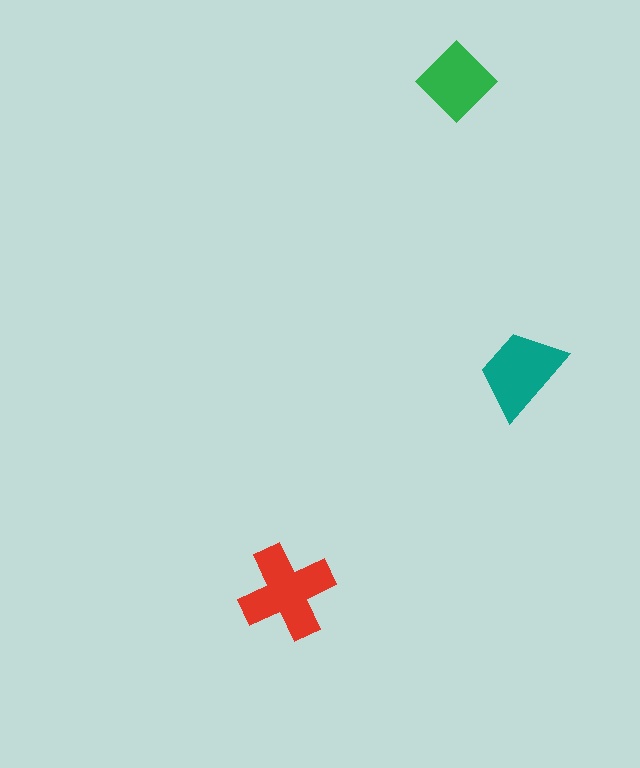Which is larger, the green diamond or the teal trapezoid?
The teal trapezoid.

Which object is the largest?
The red cross.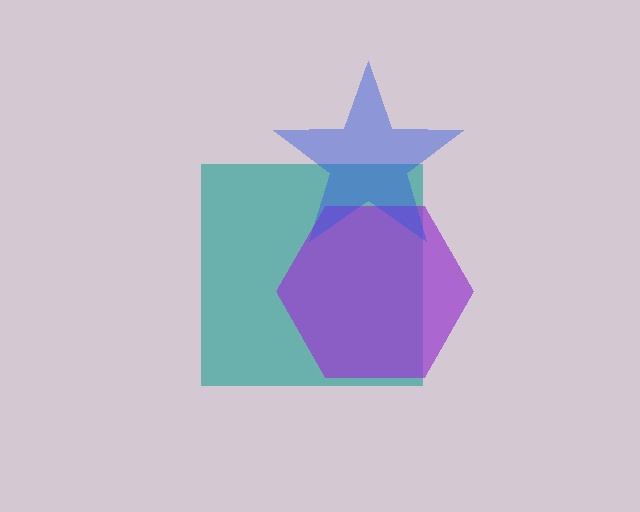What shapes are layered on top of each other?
The layered shapes are: a teal square, a purple hexagon, a blue star.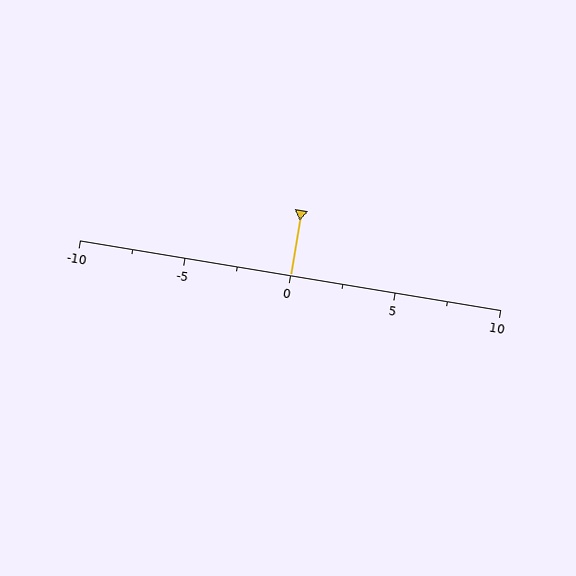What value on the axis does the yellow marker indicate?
The marker indicates approximately 0.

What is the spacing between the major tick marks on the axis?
The major ticks are spaced 5 apart.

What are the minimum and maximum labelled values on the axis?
The axis runs from -10 to 10.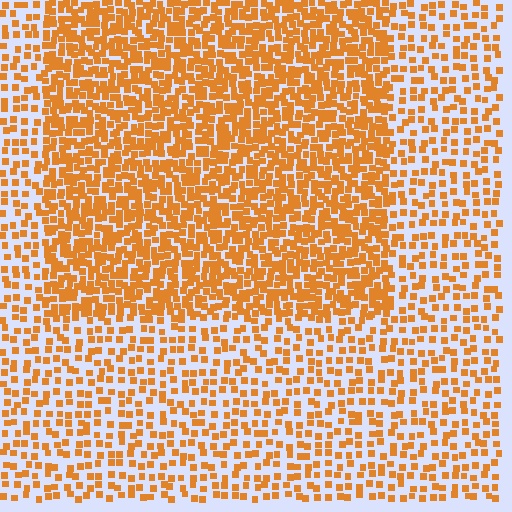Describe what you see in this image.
The image contains small orange elements arranged at two different densities. A rectangle-shaped region is visible where the elements are more densely packed than the surrounding area.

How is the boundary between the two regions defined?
The boundary is defined by a change in element density (approximately 2.1x ratio). All elements are the same color, size, and shape.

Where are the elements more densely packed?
The elements are more densely packed inside the rectangle boundary.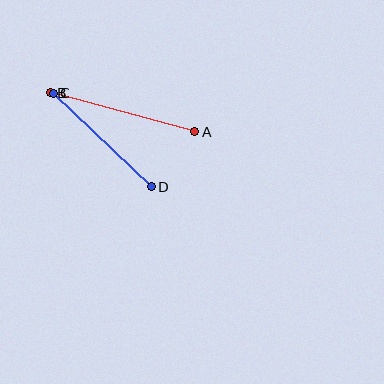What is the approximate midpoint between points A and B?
The midpoint is at approximately (122, 112) pixels.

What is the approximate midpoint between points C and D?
The midpoint is at approximately (102, 140) pixels.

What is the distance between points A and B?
The distance is approximately 150 pixels.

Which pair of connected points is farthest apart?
Points A and B are farthest apart.